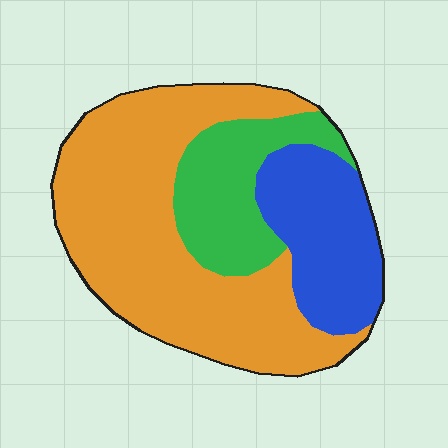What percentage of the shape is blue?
Blue covers roughly 25% of the shape.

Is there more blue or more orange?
Orange.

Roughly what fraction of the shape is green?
Green covers about 20% of the shape.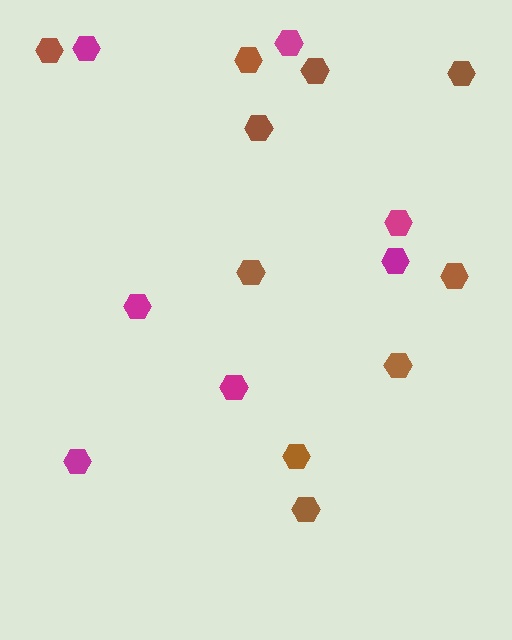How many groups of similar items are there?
There are 2 groups: one group of brown hexagons (10) and one group of magenta hexagons (7).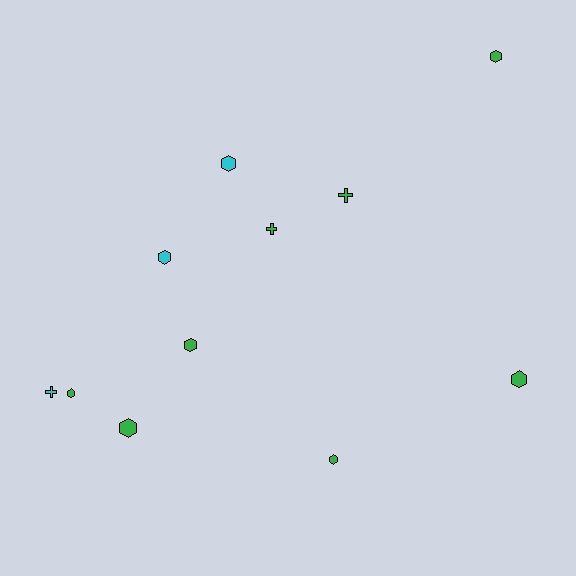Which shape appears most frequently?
Hexagon, with 8 objects.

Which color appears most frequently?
Green, with 8 objects.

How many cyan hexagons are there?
There are 2 cyan hexagons.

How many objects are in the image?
There are 11 objects.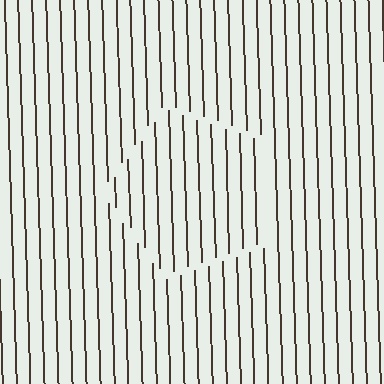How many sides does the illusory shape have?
5 sides — the line-ends trace a pentagon.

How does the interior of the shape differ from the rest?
The interior of the shape contains the same grating, shifted by half a period — the contour is defined by the phase discontinuity where line-ends from the inner and outer gratings abut.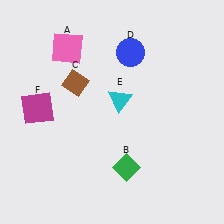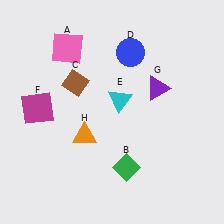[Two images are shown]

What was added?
A purple triangle (G), an orange triangle (H) were added in Image 2.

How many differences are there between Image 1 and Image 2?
There are 2 differences between the two images.